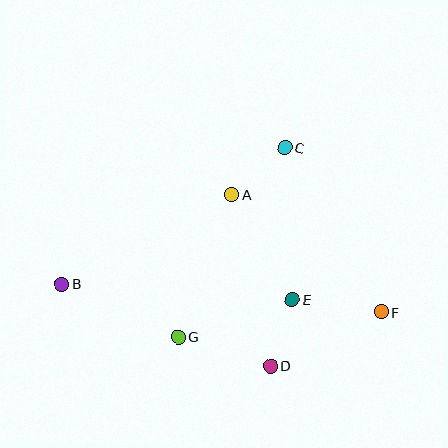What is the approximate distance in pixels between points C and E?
The distance between C and E is approximately 152 pixels.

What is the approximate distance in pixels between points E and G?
The distance between E and G is approximately 120 pixels.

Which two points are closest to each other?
Points D and E are closest to each other.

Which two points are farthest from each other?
Points B and F are farthest from each other.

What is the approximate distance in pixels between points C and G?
The distance between C and G is approximately 217 pixels.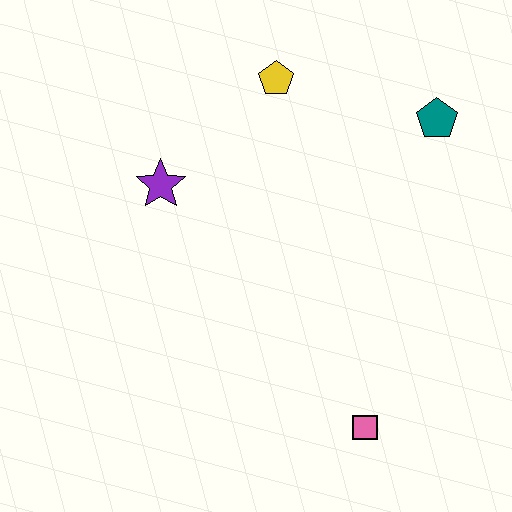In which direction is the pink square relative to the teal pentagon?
The pink square is below the teal pentagon.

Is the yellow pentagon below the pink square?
No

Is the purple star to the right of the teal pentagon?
No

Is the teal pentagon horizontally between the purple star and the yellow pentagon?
No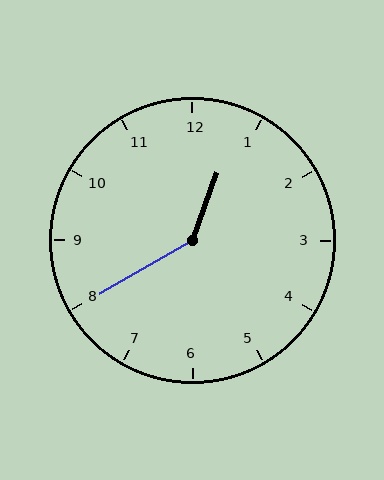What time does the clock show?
12:40.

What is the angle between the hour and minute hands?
Approximately 140 degrees.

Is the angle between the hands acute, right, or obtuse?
It is obtuse.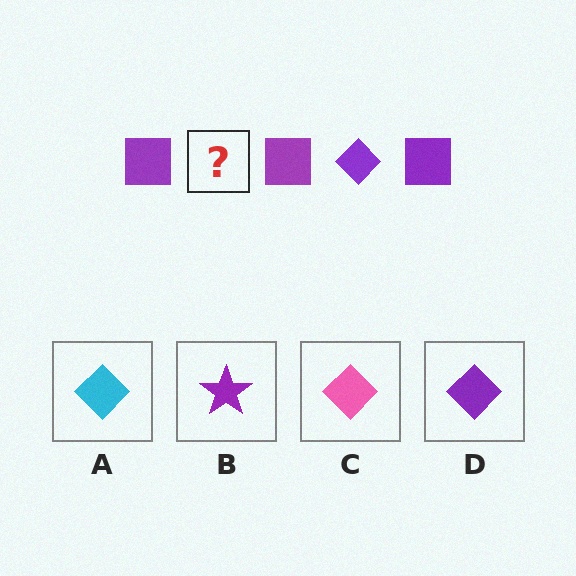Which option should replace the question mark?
Option D.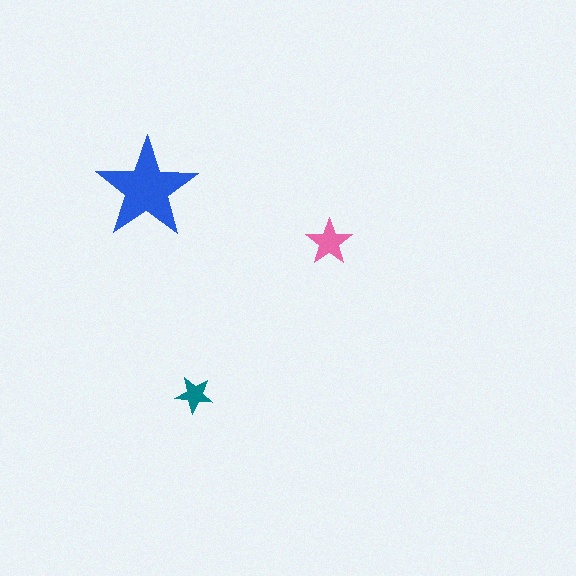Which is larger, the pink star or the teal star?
The pink one.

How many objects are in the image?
There are 3 objects in the image.